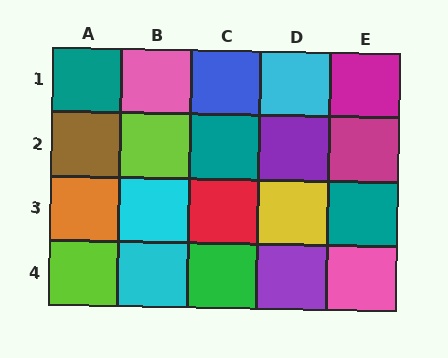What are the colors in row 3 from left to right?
Orange, cyan, red, yellow, teal.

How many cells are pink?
2 cells are pink.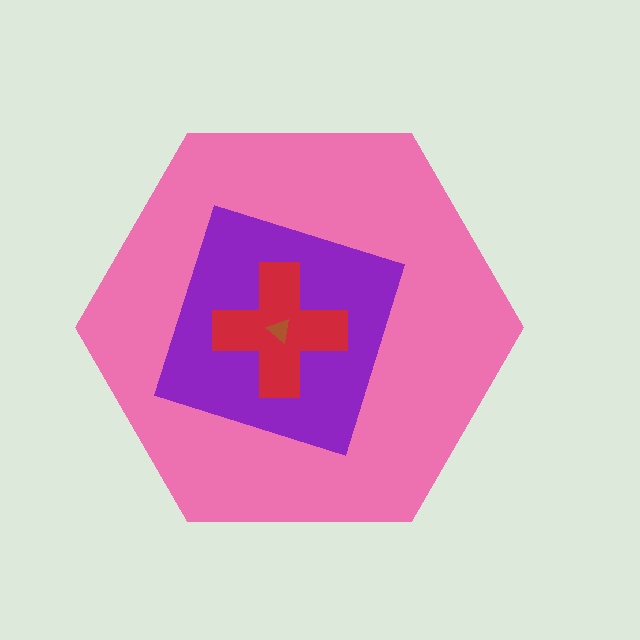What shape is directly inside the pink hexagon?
The purple square.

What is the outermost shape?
The pink hexagon.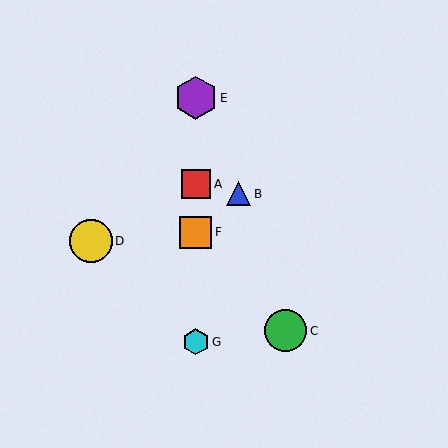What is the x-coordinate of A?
Object A is at x≈196.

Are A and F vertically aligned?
Yes, both are at x≈196.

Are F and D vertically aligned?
No, F is at x≈196 and D is at x≈91.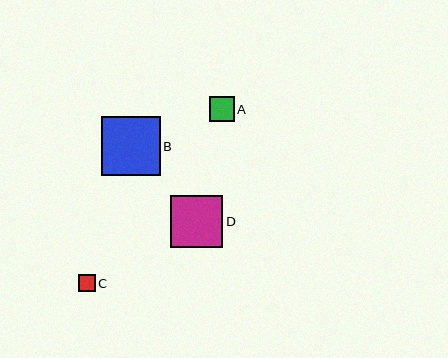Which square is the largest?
Square B is the largest with a size of approximately 59 pixels.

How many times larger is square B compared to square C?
Square B is approximately 3.5 times the size of square C.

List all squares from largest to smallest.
From largest to smallest: B, D, A, C.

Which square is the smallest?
Square C is the smallest with a size of approximately 17 pixels.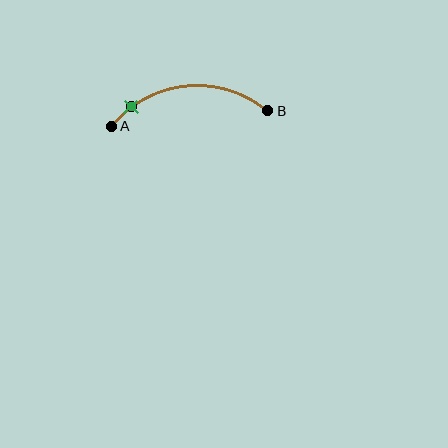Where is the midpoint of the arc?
The arc midpoint is the point on the curve farthest from the straight line joining A and B. It sits above that line.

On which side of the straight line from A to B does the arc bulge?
The arc bulges above the straight line connecting A and B.